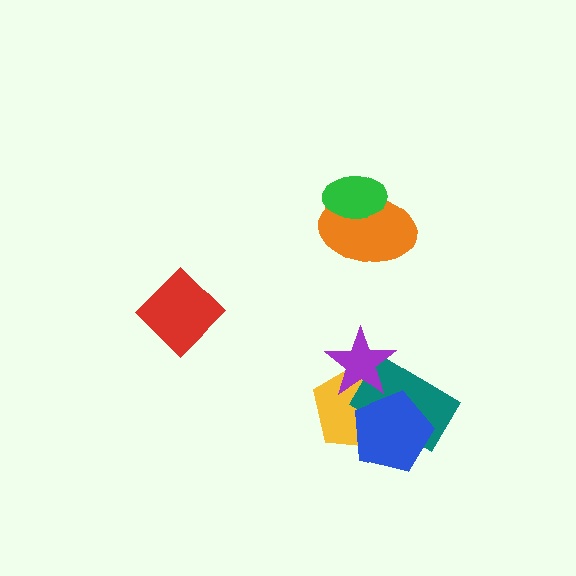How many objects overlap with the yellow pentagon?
3 objects overlap with the yellow pentagon.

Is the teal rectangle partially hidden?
Yes, it is partially covered by another shape.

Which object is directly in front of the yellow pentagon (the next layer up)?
The teal rectangle is directly in front of the yellow pentagon.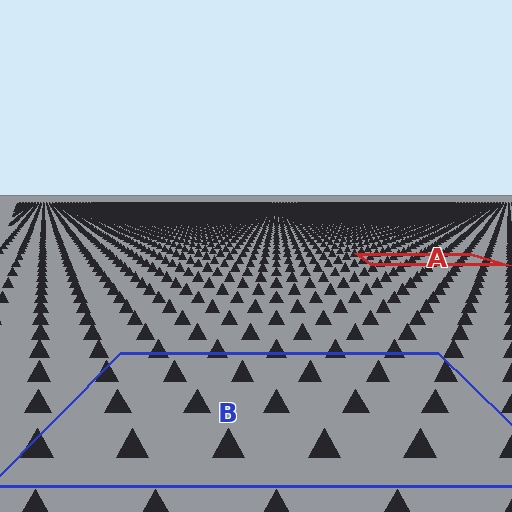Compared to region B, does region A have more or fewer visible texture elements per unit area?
Region A has more texture elements per unit area — they are packed more densely because it is farther away.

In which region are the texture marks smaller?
The texture marks are smaller in region A, because it is farther away.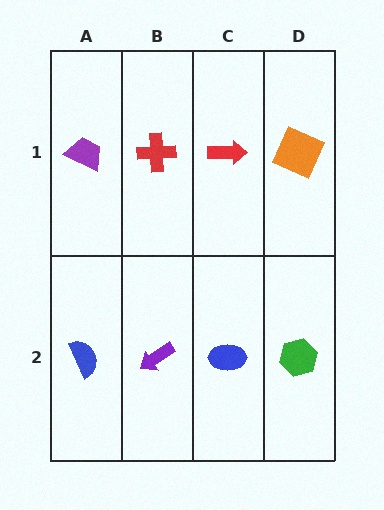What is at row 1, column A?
A purple trapezoid.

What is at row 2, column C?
A blue ellipse.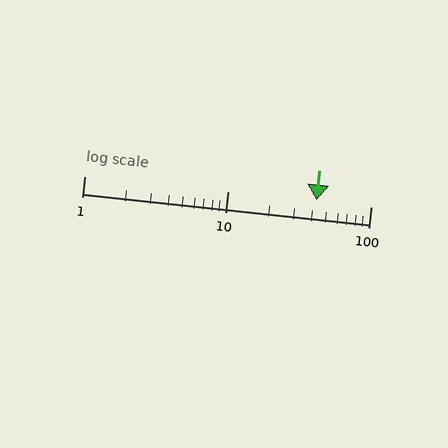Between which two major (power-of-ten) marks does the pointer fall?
The pointer is between 10 and 100.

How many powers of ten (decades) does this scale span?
The scale spans 2 decades, from 1 to 100.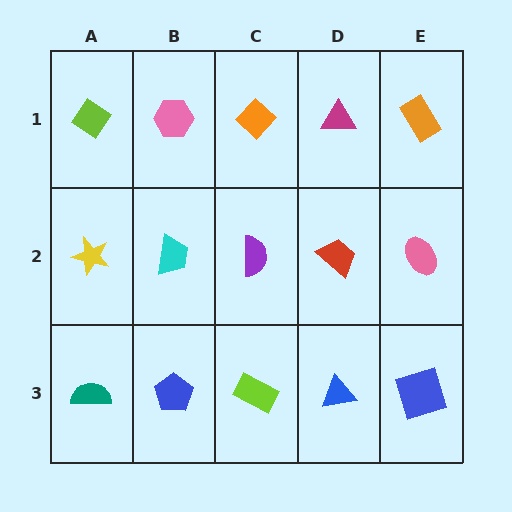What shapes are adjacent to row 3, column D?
A red trapezoid (row 2, column D), a lime rectangle (row 3, column C), a blue square (row 3, column E).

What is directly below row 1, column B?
A cyan trapezoid.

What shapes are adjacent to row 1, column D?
A red trapezoid (row 2, column D), an orange diamond (row 1, column C), an orange rectangle (row 1, column E).